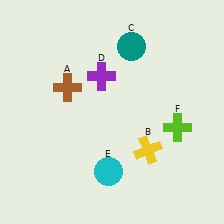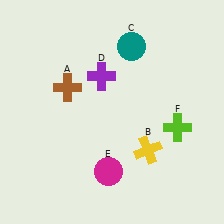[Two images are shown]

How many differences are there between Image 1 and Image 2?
There is 1 difference between the two images.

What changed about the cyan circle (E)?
In Image 1, E is cyan. In Image 2, it changed to magenta.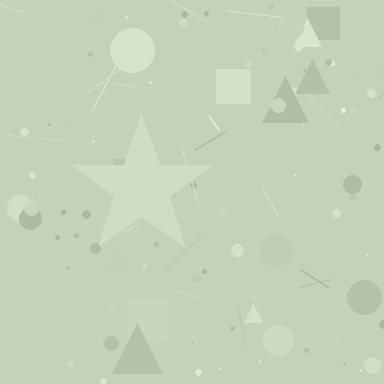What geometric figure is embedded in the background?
A star is embedded in the background.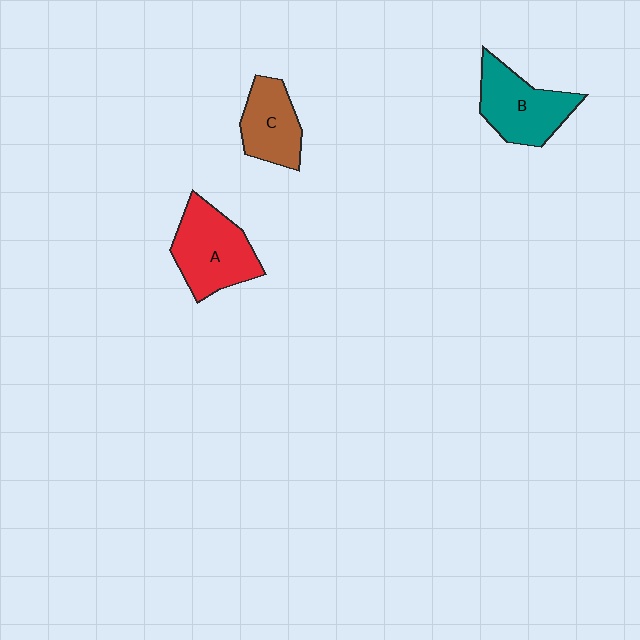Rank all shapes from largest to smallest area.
From largest to smallest: A (red), B (teal), C (brown).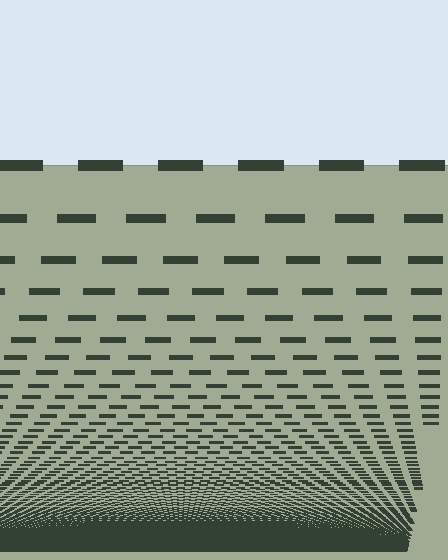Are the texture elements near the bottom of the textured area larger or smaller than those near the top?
Smaller. The gradient is inverted — elements near the bottom are smaller and denser.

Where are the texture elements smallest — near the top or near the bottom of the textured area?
Near the bottom.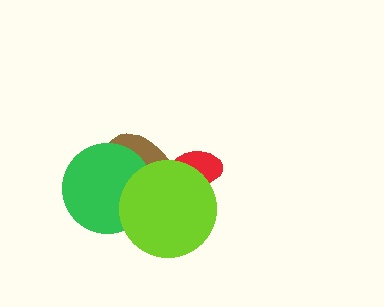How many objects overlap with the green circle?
2 objects overlap with the green circle.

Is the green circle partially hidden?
Yes, it is partially covered by another shape.